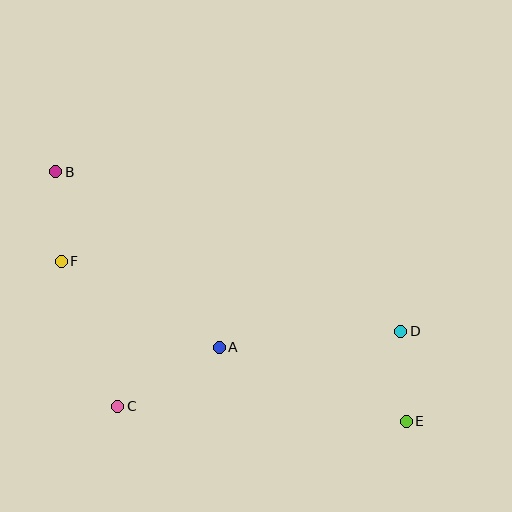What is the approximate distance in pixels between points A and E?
The distance between A and E is approximately 201 pixels.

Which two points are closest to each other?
Points B and F are closest to each other.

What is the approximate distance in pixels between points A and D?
The distance between A and D is approximately 182 pixels.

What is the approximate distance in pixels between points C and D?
The distance between C and D is approximately 293 pixels.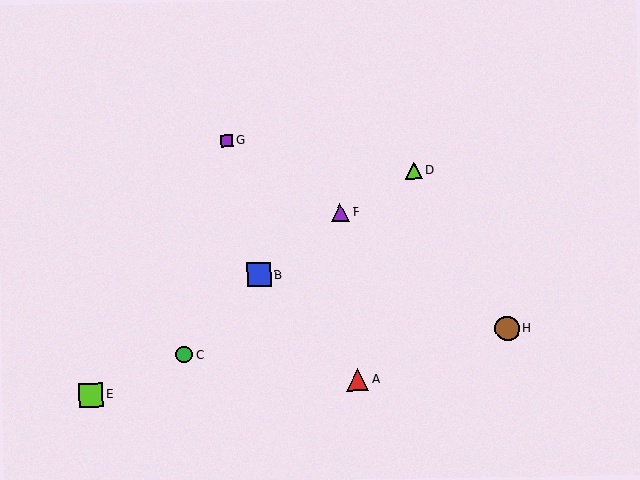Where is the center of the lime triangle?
The center of the lime triangle is at (414, 170).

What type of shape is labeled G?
Shape G is a purple square.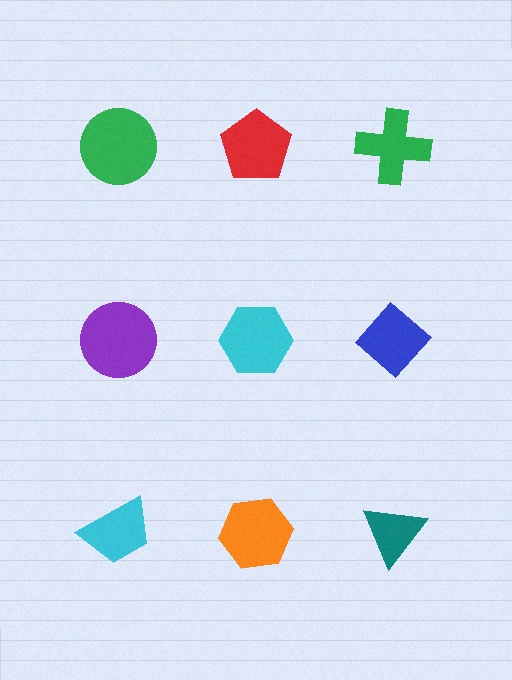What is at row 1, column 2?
A red pentagon.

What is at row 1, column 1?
A green circle.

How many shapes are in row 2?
3 shapes.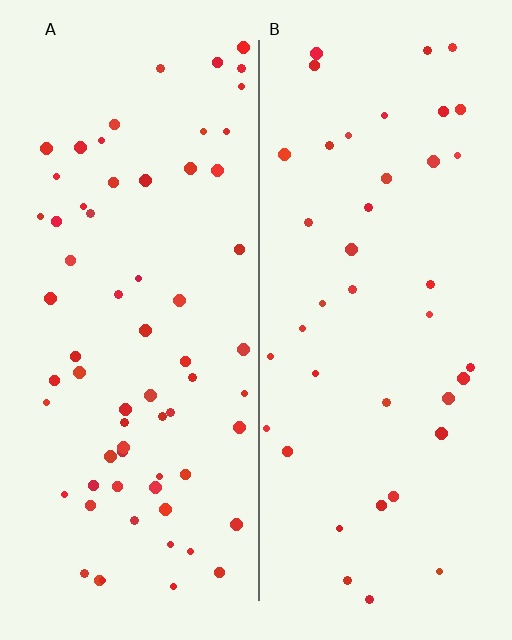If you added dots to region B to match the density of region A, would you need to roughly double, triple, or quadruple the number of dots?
Approximately double.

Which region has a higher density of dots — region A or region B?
A (the left).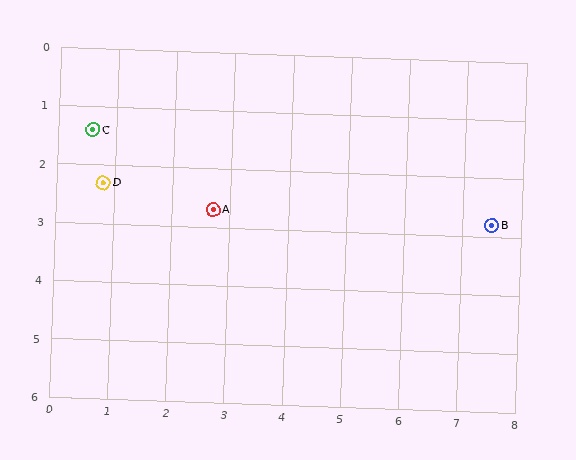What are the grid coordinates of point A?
Point A is at approximately (2.7, 2.7).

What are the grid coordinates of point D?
Point D is at approximately (0.8, 2.3).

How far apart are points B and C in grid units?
Points B and C are about 7.0 grid units apart.